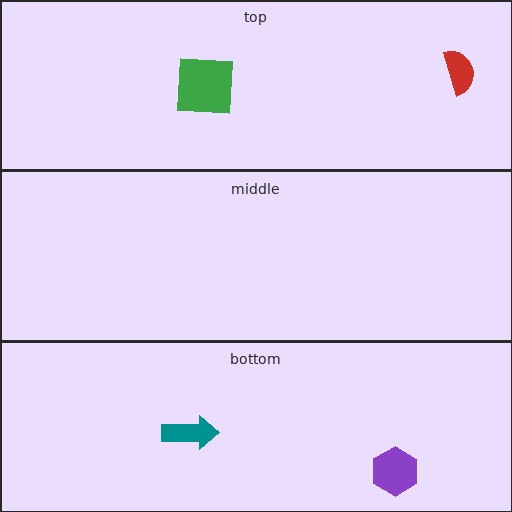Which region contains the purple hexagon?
The bottom region.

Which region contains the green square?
The top region.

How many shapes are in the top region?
2.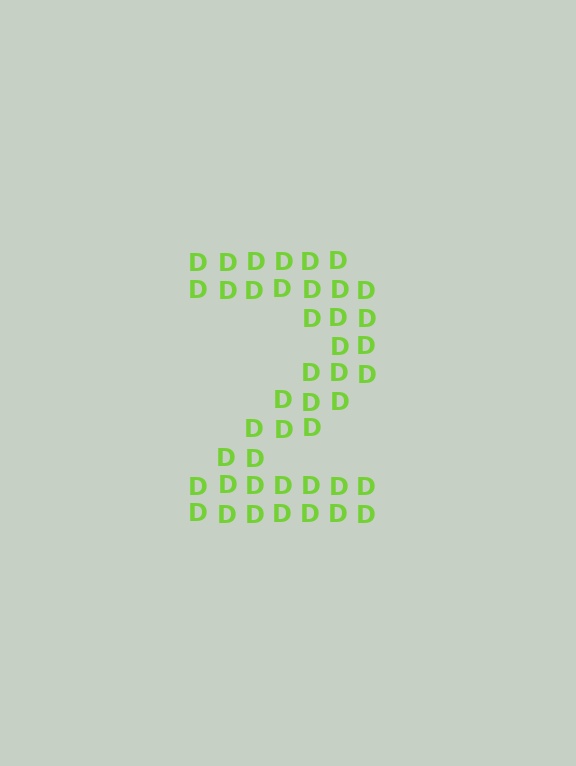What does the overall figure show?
The overall figure shows the digit 2.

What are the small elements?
The small elements are letter D's.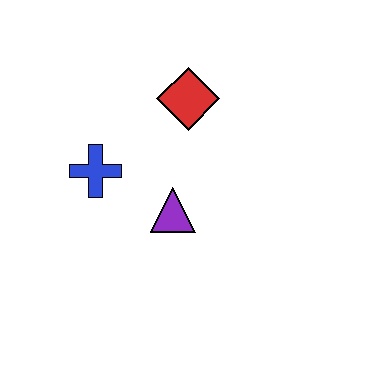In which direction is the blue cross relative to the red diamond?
The blue cross is to the left of the red diamond.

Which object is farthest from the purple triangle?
The red diamond is farthest from the purple triangle.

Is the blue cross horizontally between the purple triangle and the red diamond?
No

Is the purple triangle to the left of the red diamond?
Yes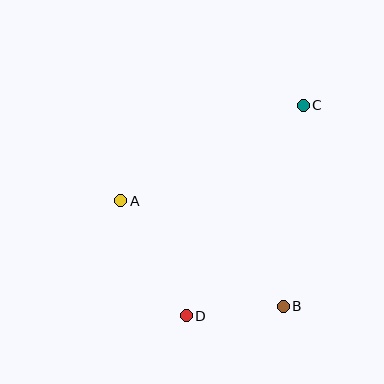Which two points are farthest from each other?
Points C and D are farthest from each other.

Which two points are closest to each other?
Points B and D are closest to each other.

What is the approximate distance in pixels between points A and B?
The distance between A and B is approximately 194 pixels.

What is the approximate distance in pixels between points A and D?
The distance between A and D is approximately 132 pixels.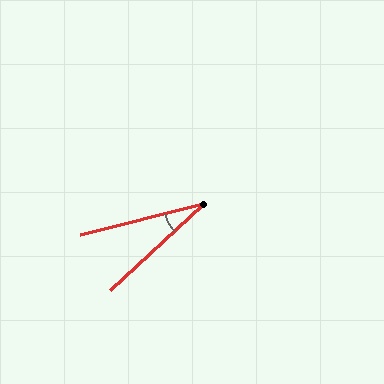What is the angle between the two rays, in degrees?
Approximately 29 degrees.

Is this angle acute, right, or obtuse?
It is acute.